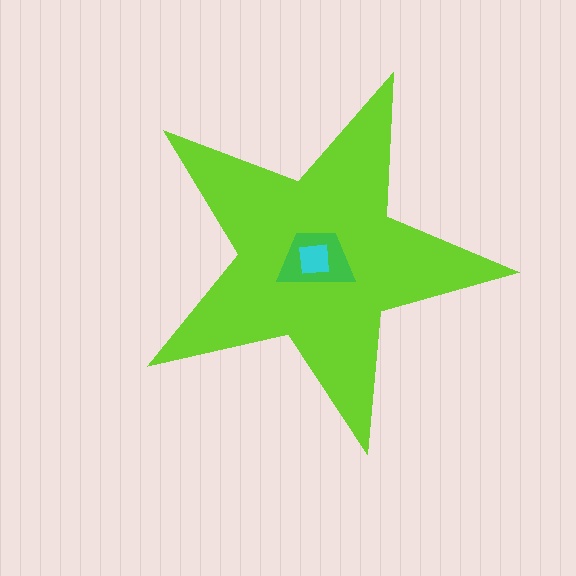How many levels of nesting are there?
3.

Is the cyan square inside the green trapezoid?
Yes.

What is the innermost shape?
The cyan square.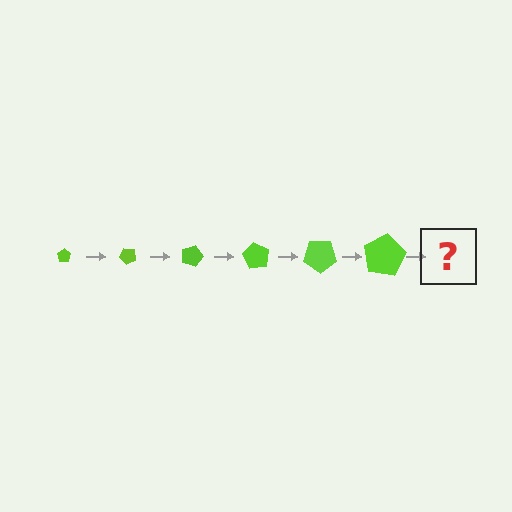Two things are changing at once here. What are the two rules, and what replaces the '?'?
The two rules are that the pentagon grows larger each step and it rotates 45 degrees each step. The '?' should be a pentagon, larger than the previous one and rotated 270 degrees from the start.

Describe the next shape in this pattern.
It should be a pentagon, larger than the previous one and rotated 270 degrees from the start.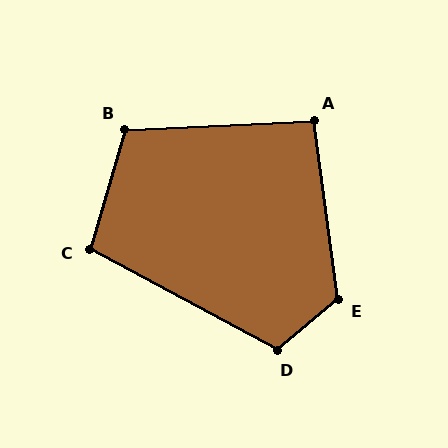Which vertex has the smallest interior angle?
A, at approximately 95 degrees.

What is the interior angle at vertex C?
Approximately 102 degrees (obtuse).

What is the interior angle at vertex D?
Approximately 112 degrees (obtuse).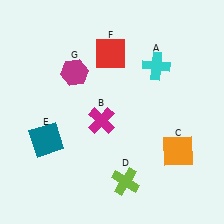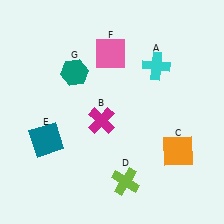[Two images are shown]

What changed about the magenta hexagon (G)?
In Image 1, G is magenta. In Image 2, it changed to teal.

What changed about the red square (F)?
In Image 1, F is red. In Image 2, it changed to pink.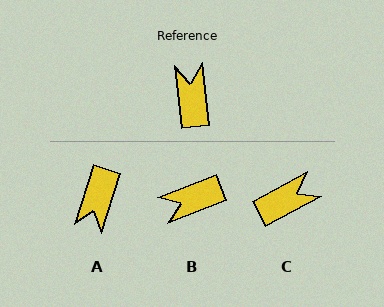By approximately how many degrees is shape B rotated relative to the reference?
Approximately 105 degrees counter-clockwise.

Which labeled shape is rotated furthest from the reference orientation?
A, about 156 degrees away.